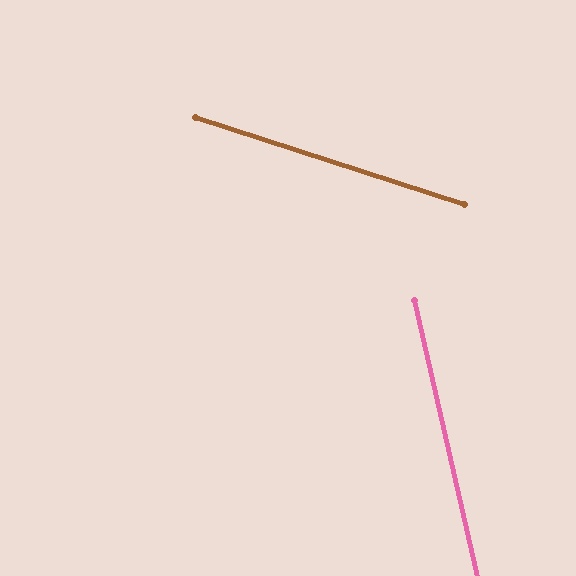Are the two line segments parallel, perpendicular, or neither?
Neither parallel nor perpendicular — they differ by about 59°.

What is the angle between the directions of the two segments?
Approximately 59 degrees.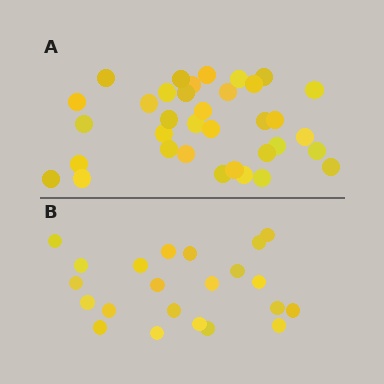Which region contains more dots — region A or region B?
Region A (the top region) has more dots.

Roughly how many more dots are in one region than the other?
Region A has approximately 15 more dots than region B.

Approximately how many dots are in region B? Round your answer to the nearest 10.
About 20 dots. (The exact count is 22, which rounds to 20.)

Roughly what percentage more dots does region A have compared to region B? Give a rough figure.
About 60% more.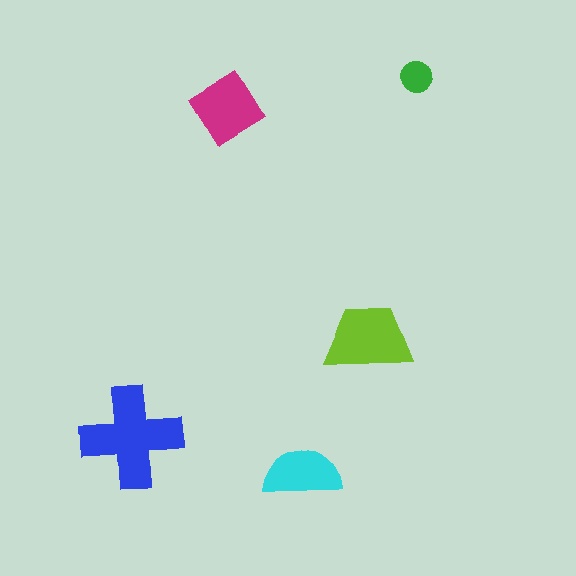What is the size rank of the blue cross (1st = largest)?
1st.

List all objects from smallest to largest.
The green circle, the cyan semicircle, the magenta diamond, the lime trapezoid, the blue cross.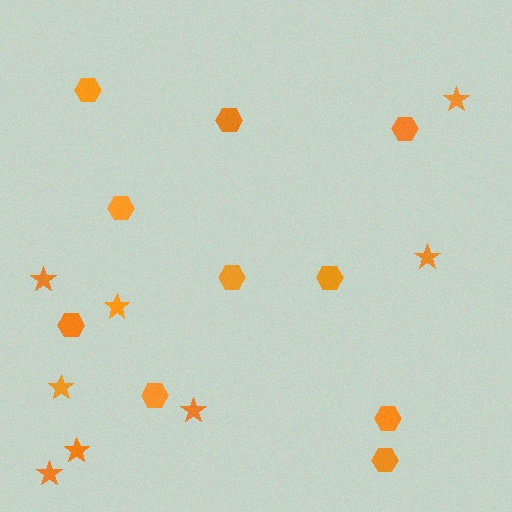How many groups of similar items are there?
There are 2 groups: one group of stars (8) and one group of hexagons (10).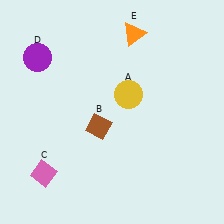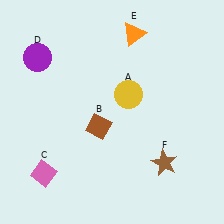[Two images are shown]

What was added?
A brown star (F) was added in Image 2.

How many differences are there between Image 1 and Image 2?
There is 1 difference between the two images.